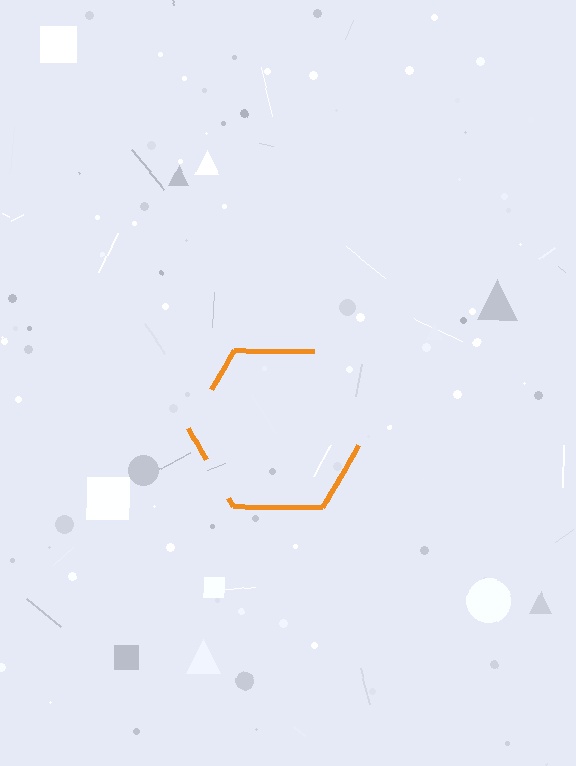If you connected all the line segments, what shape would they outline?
They would outline a hexagon.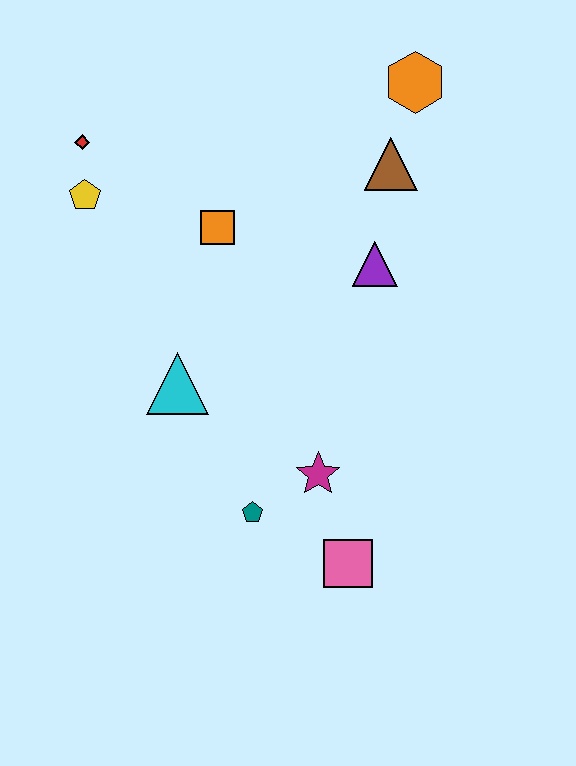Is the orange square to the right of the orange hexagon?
No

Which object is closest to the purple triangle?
The brown triangle is closest to the purple triangle.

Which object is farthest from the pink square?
The red diamond is farthest from the pink square.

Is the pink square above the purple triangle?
No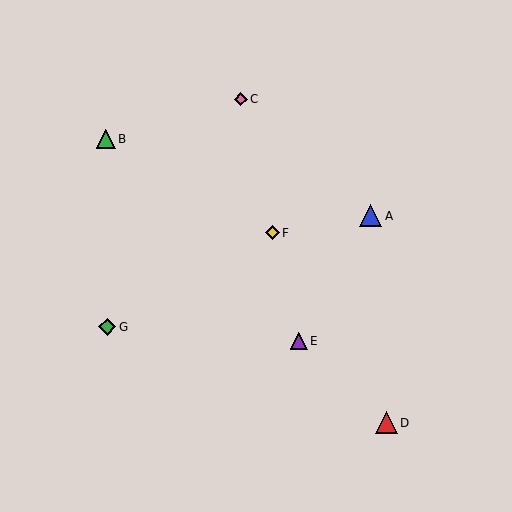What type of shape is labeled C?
Shape C is a pink diamond.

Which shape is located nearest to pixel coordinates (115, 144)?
The green triangle (labeled B) at (106, 139) is nearest to that location.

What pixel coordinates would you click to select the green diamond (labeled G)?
Click at (107, 327) to select the green diamond G.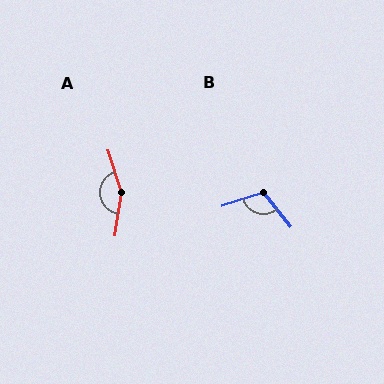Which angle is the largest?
A, at approximately 153 degrees.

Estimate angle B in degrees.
Approximately 111 degrees.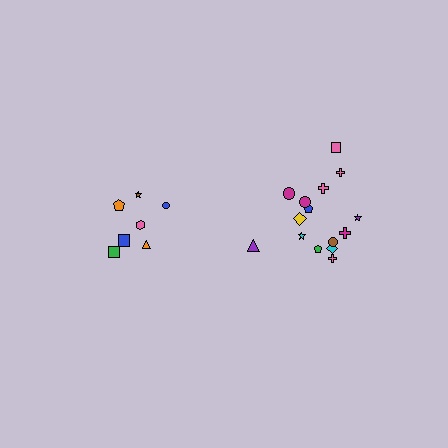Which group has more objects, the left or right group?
The right group.